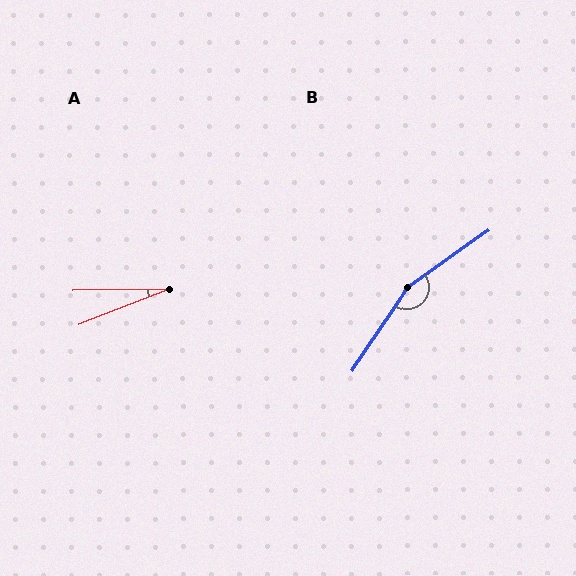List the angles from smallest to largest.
A (21°), B (159°).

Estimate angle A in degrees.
Approximately 21 degrees.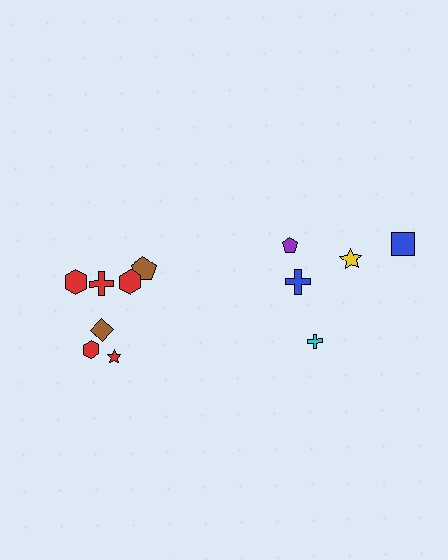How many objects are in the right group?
There are 5 objects.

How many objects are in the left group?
There are 7 objects.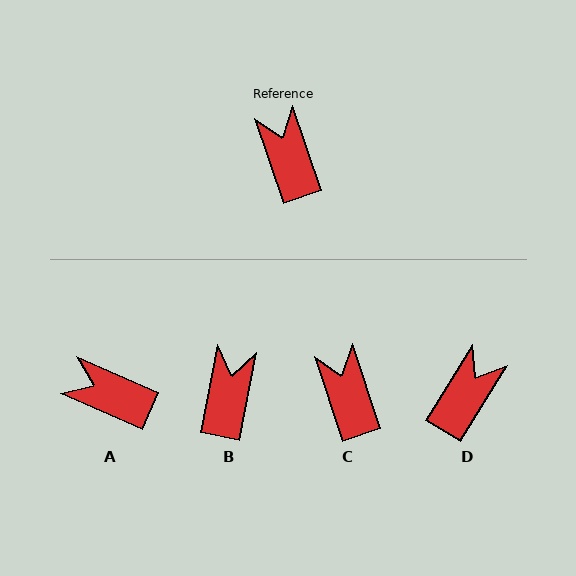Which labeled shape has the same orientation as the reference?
C.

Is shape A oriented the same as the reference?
No, it is off by about 48 degrees.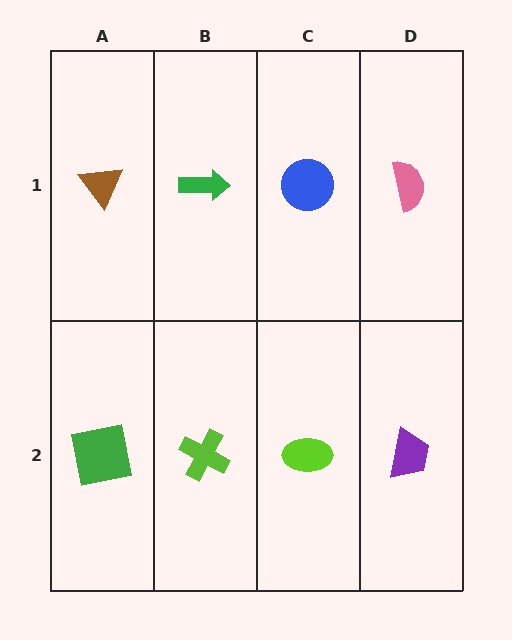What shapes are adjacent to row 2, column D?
A pink semicircle (row 1, column D), a lime ellipse (row 2, column C).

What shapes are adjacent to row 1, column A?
A green square (row 2, column A), a green arrow (row 1, column B).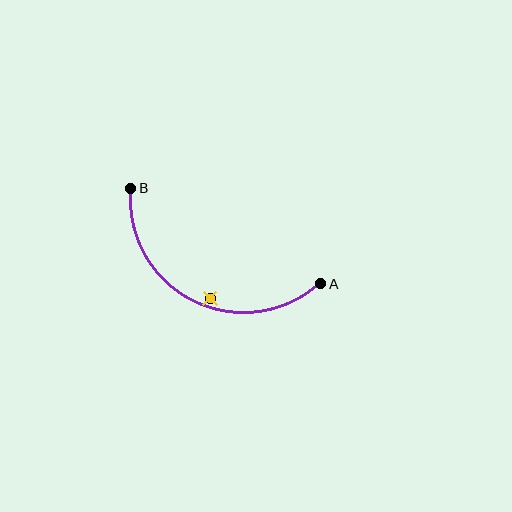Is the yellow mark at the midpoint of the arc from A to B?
No — the yellow mark does not lie on the arc at all. It sits slightly inside the curve.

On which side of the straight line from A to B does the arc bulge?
The arc bulges below the straight line connecting A and B.